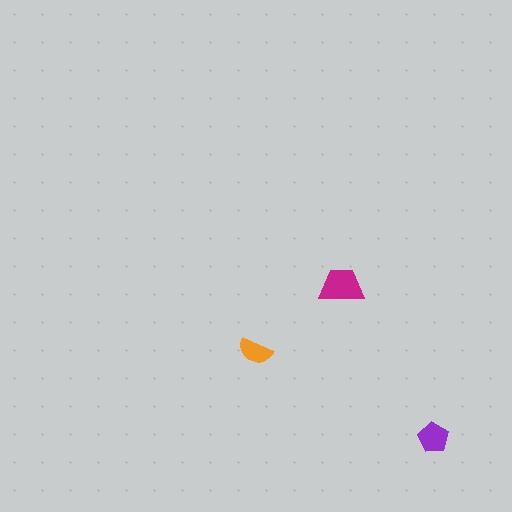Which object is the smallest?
The orange semicircle.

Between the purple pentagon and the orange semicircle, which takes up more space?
The purple pentagon.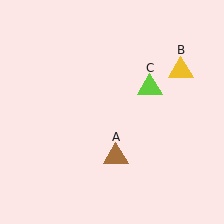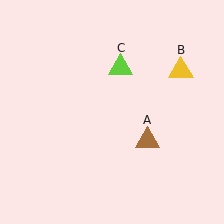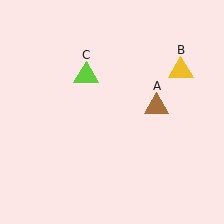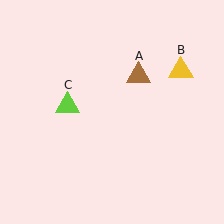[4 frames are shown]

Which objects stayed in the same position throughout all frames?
Yellow triangle (object B) remained stationary.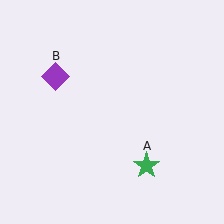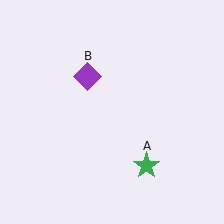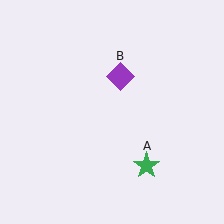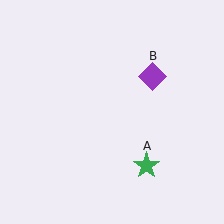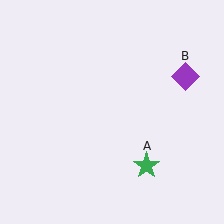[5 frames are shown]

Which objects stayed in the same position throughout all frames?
Green star (object A) remained stationary.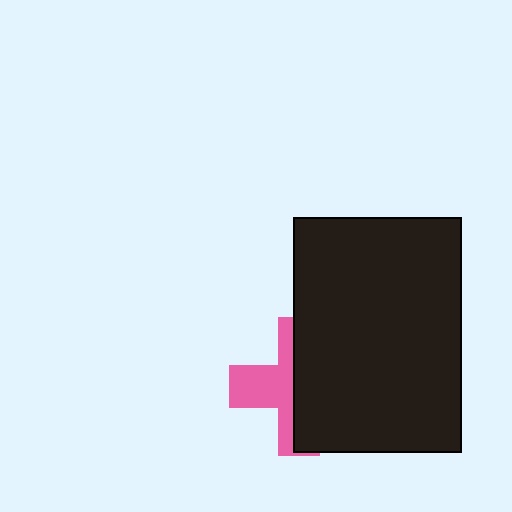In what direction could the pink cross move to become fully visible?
The pink cross could move left. That would shift it out from behind the black rectangle entirely.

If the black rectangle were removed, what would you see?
You would see the complete pink cross.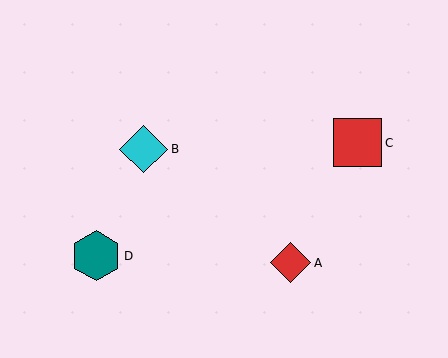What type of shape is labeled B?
Shape B is a cyan diamond.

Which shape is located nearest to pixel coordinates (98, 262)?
The teal hexagon (labeled D) at (96, 256) is nearest to that location.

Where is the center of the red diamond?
The center of the red diamond is at (291, 263).